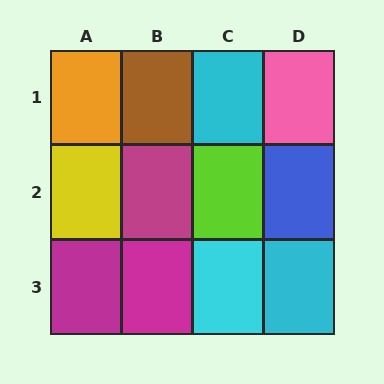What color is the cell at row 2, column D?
Blue.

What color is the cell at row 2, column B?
Magenta.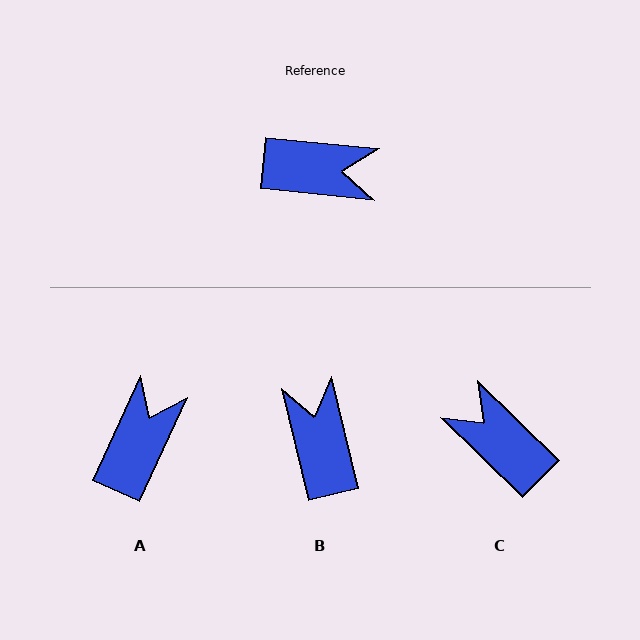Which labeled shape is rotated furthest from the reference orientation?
C, about 142 degrees away.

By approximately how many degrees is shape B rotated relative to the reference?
Approximately 109 degrees counter-clockwise.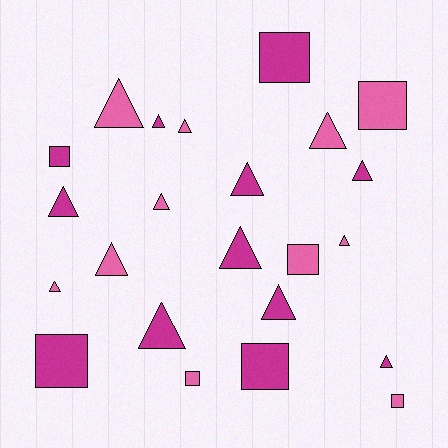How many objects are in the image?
There are 23 objects.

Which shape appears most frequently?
Triangle, with 15 objects.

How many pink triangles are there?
There are 7 pink triangles.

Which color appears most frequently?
Magenta, with 12 objects.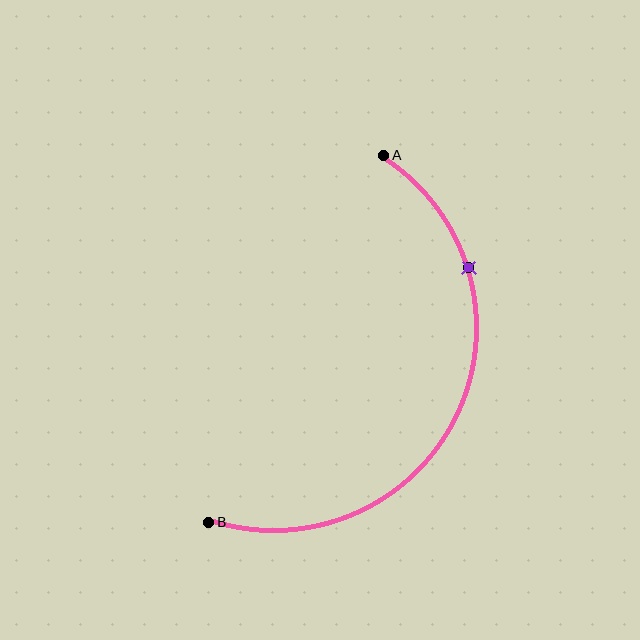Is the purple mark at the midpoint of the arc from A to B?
No. The purple mark lies on the arc but is closer to endpoint A. The arc midpoint would be at the point on the curve equidistant along the arc from both A and B.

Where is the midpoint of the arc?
The arc midpoint is the point on the curve farthest from the straight line joining A and B. It sits to the right of that line.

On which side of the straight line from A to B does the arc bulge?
The arc bulges to the right of the straight line connecting A and B.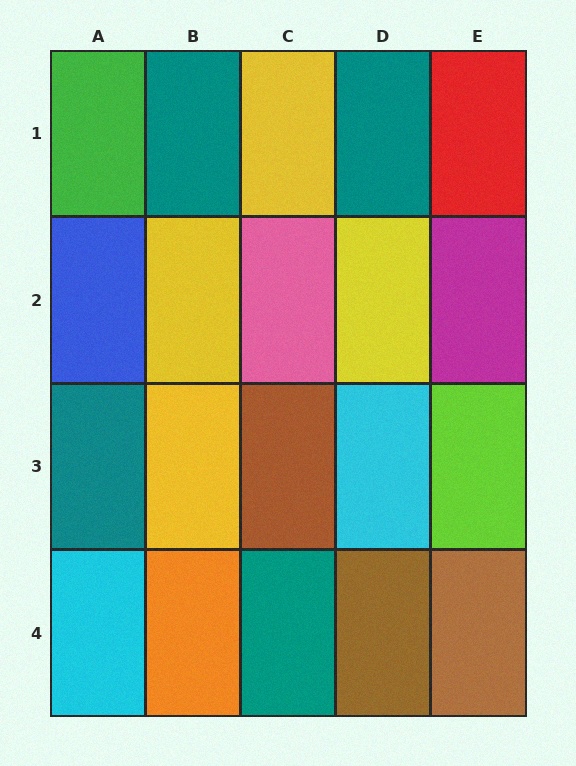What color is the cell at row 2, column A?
Blue.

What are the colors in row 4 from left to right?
Cyan, orange, teal, brown, brown.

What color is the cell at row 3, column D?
Cyan.